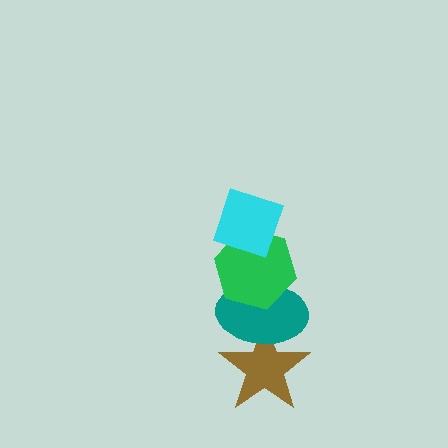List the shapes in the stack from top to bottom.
From top to bottom: the cyan diamond, the green hexagon, the teal ellipse, the brown star.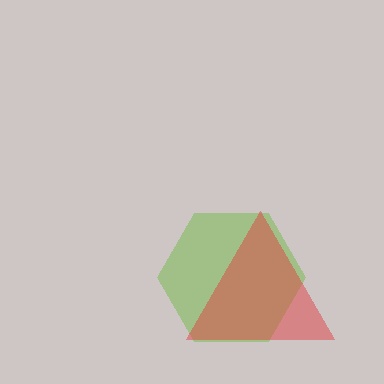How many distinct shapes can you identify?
There are 2 distinct shapes: a lime hexagon, a red triangle.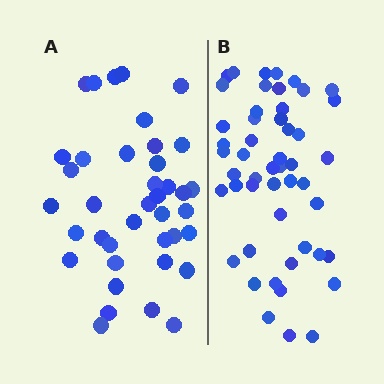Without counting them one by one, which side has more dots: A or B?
Region B (the right region) has more dots.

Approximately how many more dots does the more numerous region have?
Region B has roughly 12 or so more dots than region A.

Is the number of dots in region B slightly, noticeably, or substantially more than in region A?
Region B has noticeably more, but not dramatically so. The ratio is roughly 1.3 to 1.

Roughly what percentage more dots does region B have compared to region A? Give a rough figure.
About 30% more.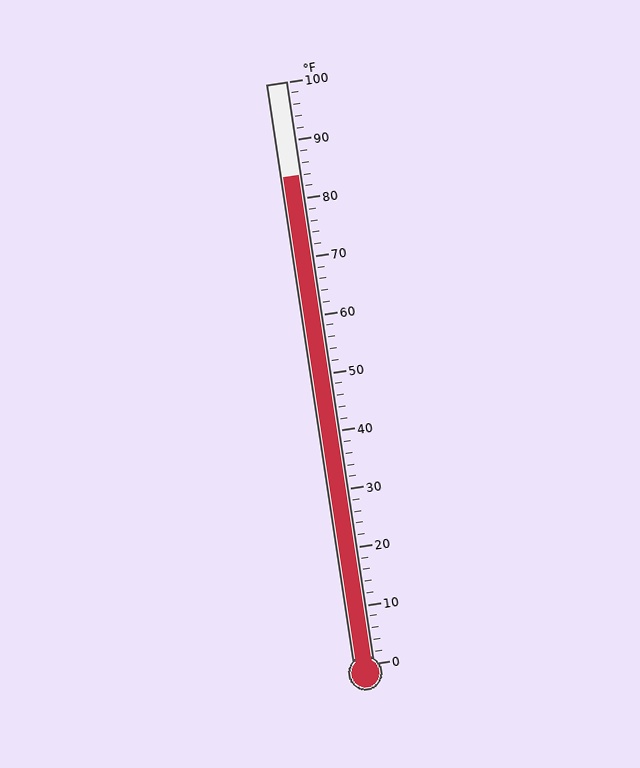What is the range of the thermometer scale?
The thermometer scale ranges from 0°F to 100°F.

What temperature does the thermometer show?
The thermometer shows approximately 84°F.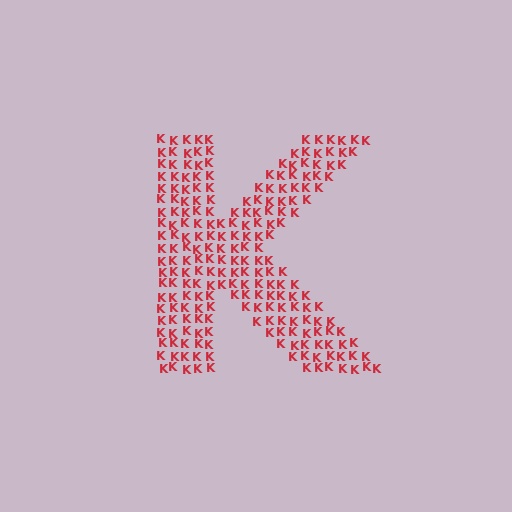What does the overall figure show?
The overall figure shows the letter K.